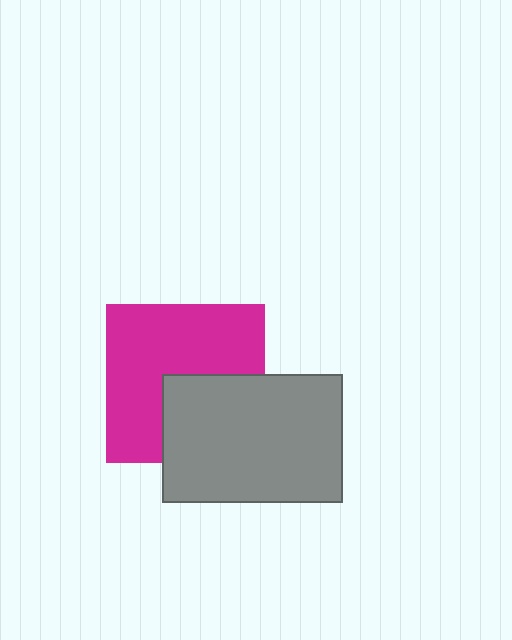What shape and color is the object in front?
The object in front is a gray rectangle.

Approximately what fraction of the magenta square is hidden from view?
Roughly 37% of the magenta square is hidden behind the gray rectangle.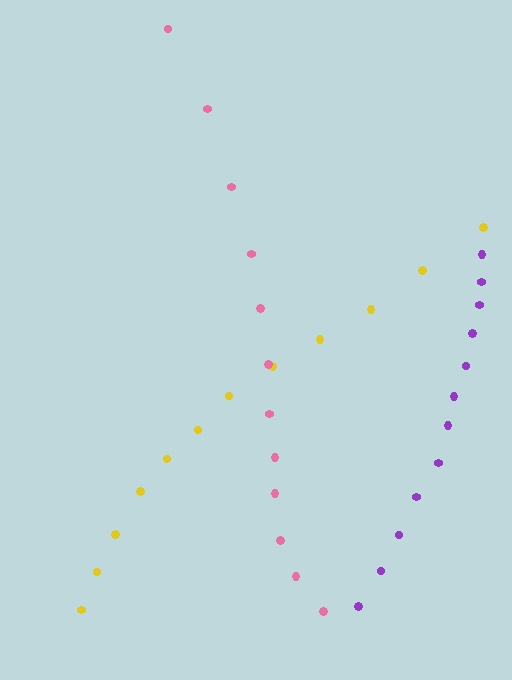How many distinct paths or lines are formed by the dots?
There are 3 distinct paths.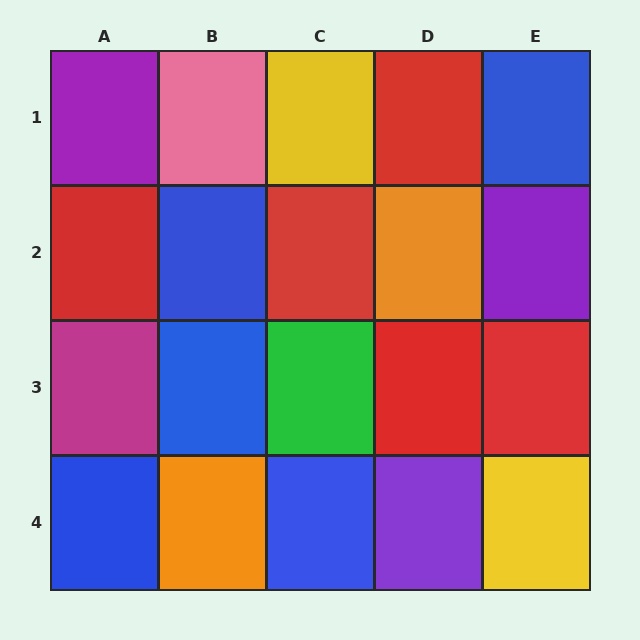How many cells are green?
1 cell is green.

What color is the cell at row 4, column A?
Blue.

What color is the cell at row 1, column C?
Yellow.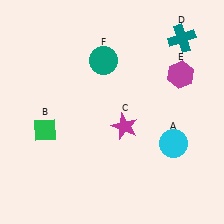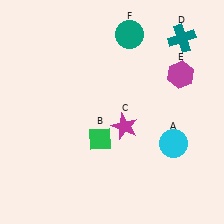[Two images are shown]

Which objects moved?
The objects that moved are: the green diamond (B), the teal circle (F).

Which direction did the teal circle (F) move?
The teal circle (F) moved up.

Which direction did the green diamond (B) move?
The green diamond (B) moved right.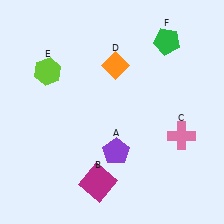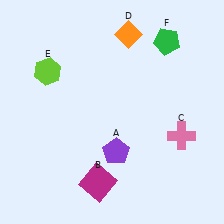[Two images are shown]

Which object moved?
The orange diamond (D) moved up.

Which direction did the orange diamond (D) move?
The orange diamond (D) moved up.